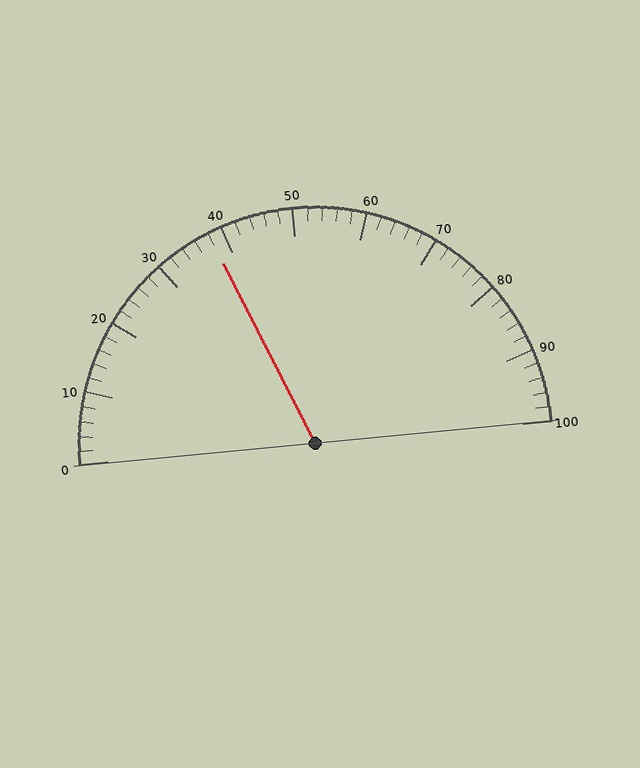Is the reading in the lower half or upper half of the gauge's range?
The reading is in the lower half of the range (0 to 100).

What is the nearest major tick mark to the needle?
The nearest major tick mark is 40.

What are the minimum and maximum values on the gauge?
The gauge ranges from 0 to 100.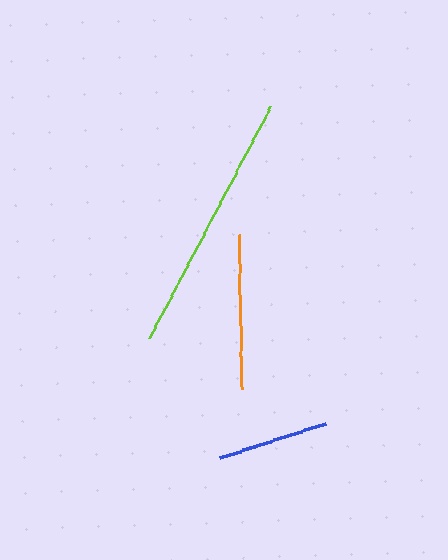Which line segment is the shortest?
The blue line is the shortest at approximately 111 pixels.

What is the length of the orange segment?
The orange segment is approximately 155 pixels long.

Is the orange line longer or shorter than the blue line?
The orange line is longer than the blue line.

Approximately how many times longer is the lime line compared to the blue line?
The lime line is approximately 2.4 times the length of the blue line.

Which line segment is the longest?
The lime line is the longest at approximately 263 pixels.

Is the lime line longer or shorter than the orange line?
The lime line is longer than the orange line.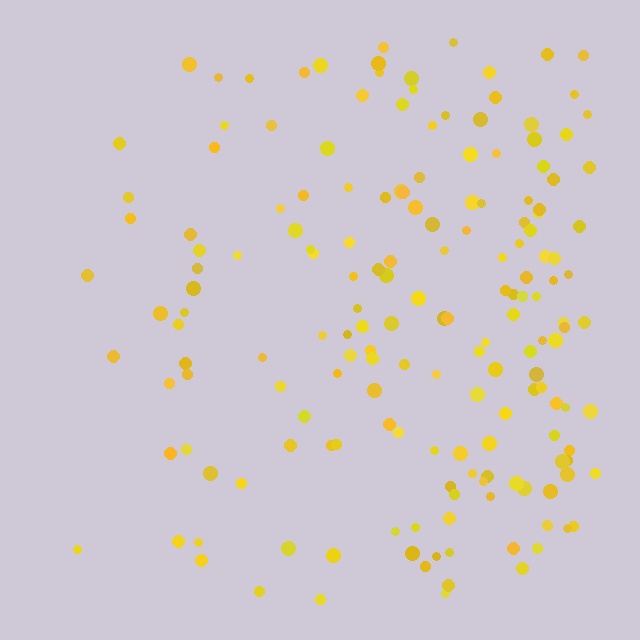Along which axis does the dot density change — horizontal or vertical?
Horizontal.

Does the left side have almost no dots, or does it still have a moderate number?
Still a moderate number, just noticeably fewer than the right.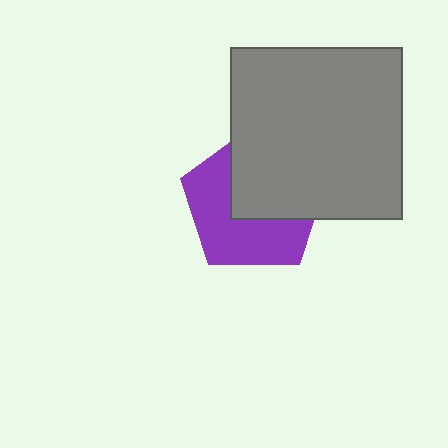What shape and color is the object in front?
The object in front is a gray square.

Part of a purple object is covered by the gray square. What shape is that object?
It is a pentagon.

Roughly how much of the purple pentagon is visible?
About half of it is visible (roughly 52%).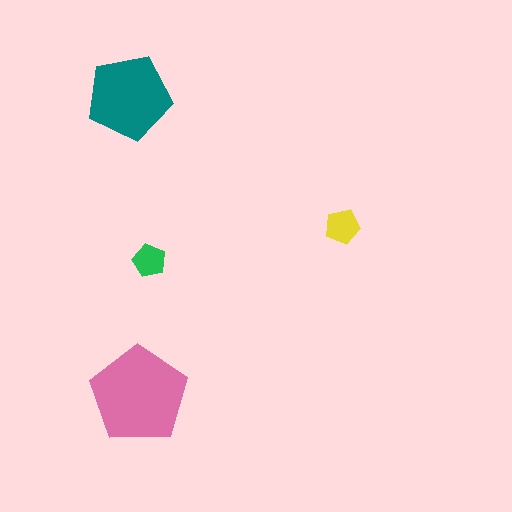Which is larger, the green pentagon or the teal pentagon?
The teal one.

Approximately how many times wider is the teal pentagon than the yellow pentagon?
About 2.5 times wider.